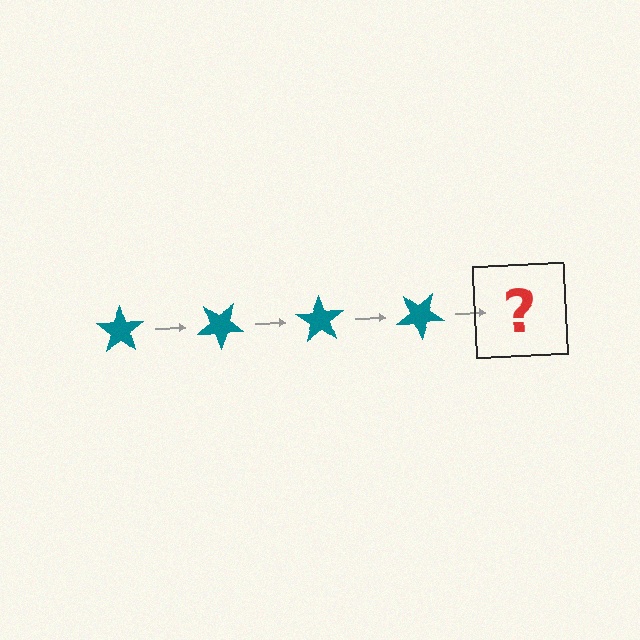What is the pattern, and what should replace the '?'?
The pattern is that the star rotates 35 degrees each step. The '?' should be a teal star rotated 140 degrees.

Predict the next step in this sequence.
The next step is a teal star rotated 140 degrees.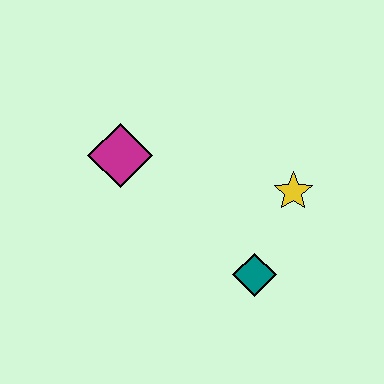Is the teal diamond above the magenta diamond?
No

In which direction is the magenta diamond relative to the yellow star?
The magenta diamond is to the left of the yellow star.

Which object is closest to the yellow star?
The teal diamond is closest to the yellow star.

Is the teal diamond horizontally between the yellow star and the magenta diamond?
Yes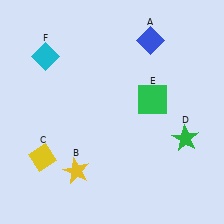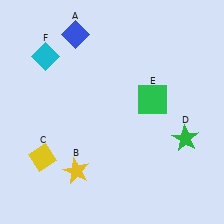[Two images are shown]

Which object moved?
The blue diamond (A) moved left.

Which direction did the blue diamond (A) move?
The blue diamond (A) moved left.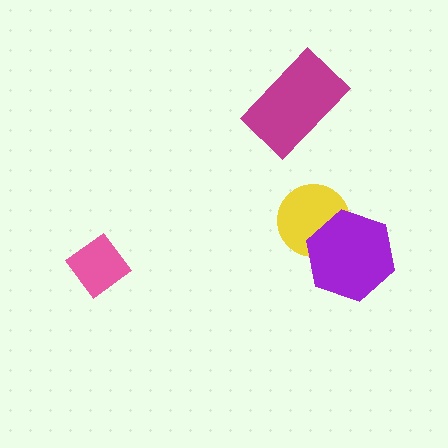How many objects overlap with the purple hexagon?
1 object overlaps with the purple hexagon.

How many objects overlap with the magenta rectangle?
0 objects overlap with the magenta rectangle.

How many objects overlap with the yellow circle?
1 object overlaps with the yellow circle.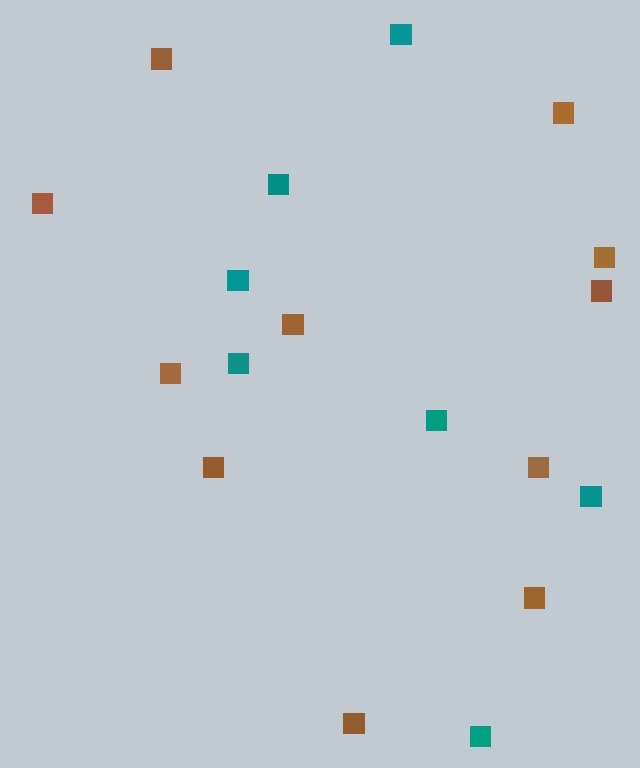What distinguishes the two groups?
There are 2 groups: one group of teal squares (7) and one group of brown squares (11).